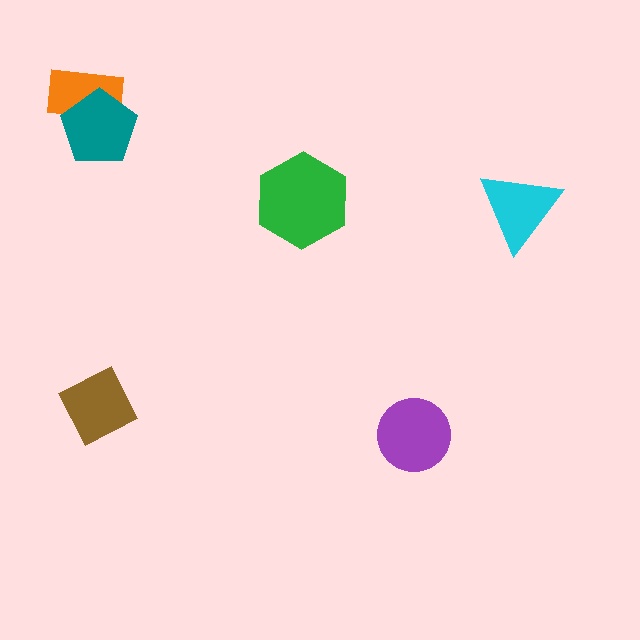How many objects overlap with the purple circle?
0 objects overlap with the purple circle.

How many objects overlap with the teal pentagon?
1 object overlaps with the teal pentagon.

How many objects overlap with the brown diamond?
0 objects overlap with the brown diamond.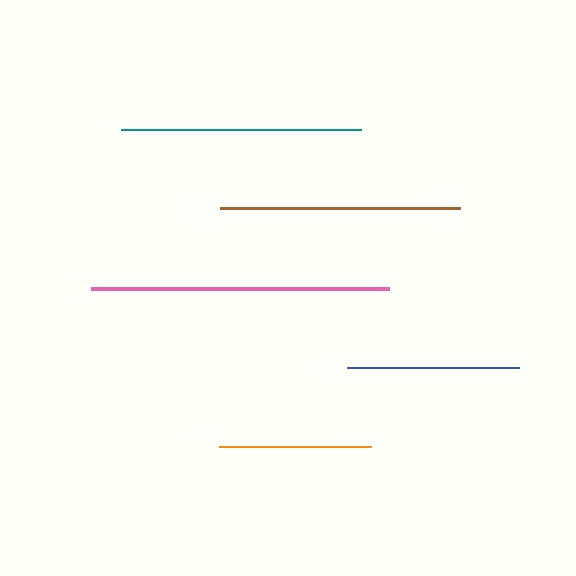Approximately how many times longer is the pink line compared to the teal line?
The pink line is approximately 1.2 times the length of the teal line.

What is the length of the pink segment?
The pink segment is approximately 298 pixels long.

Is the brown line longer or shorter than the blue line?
The brown line is longer than the blue line.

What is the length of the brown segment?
The brown segment is approximately 240 pixels long.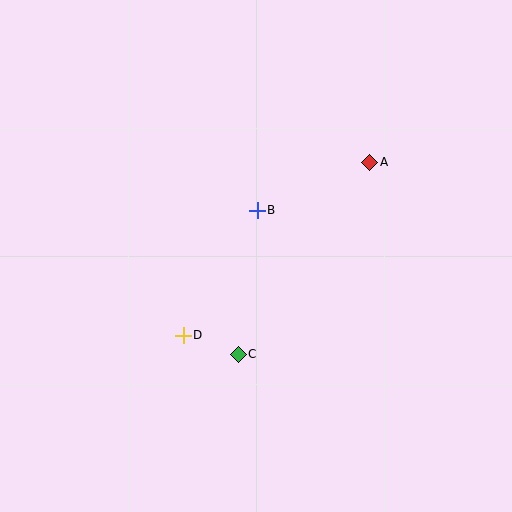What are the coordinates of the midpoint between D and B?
The midpoint between D and B is at (220, 273).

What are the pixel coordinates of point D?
Point D is at (183, 335).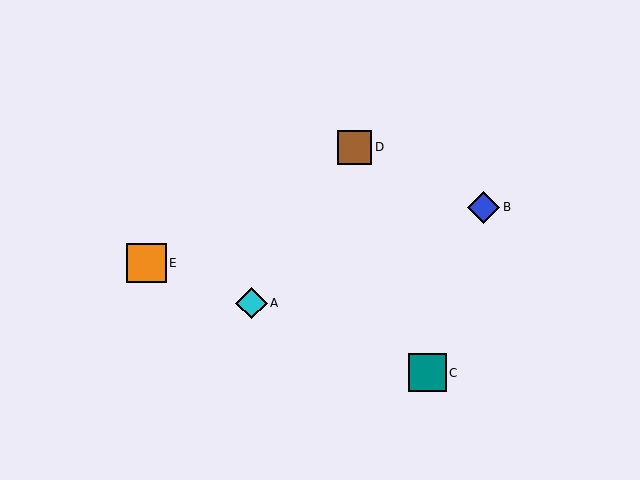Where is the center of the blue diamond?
The center of the blue diamond is at (483, 207).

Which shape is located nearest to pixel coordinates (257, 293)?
The cyan diamond (labeled A) at (252, 303) is nearest to that location.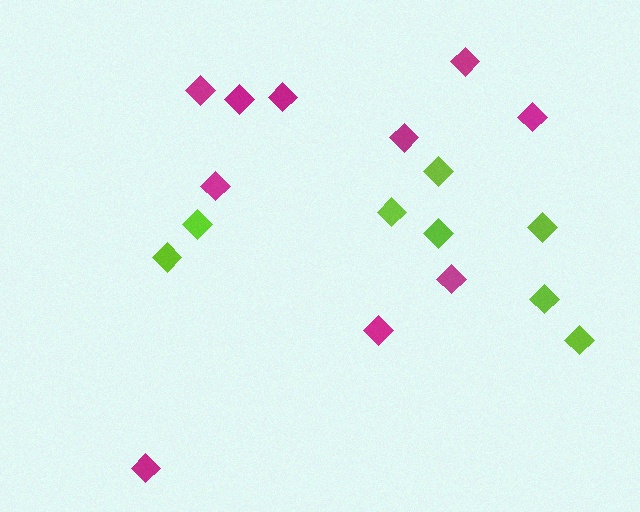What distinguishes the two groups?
There are 2 groups: one group of magenta diamonds (10) and one group of lime diamonds (8).